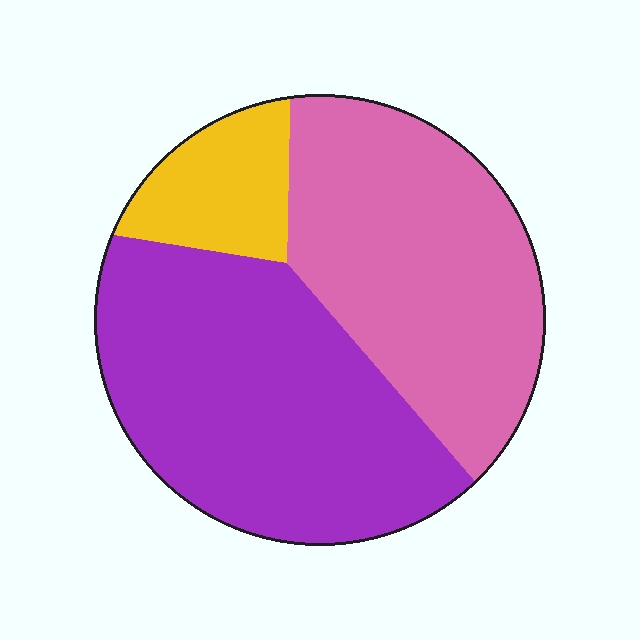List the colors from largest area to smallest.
From largest to smallest: purple, pink, yellow.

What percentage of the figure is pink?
Pink takes up about two fifths (2/5) of the figure.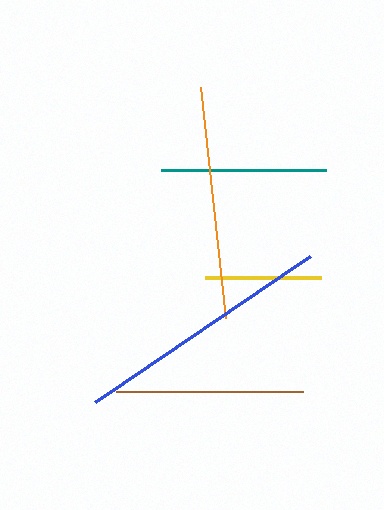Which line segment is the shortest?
The yellow line is the shortest at approximately 116 pixels.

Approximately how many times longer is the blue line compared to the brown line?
The blue line is approximately 1.4 times the length of the brown line.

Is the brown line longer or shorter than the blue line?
The blue line is longer than the brown line.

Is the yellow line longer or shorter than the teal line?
The teal line is longer than the yellow line.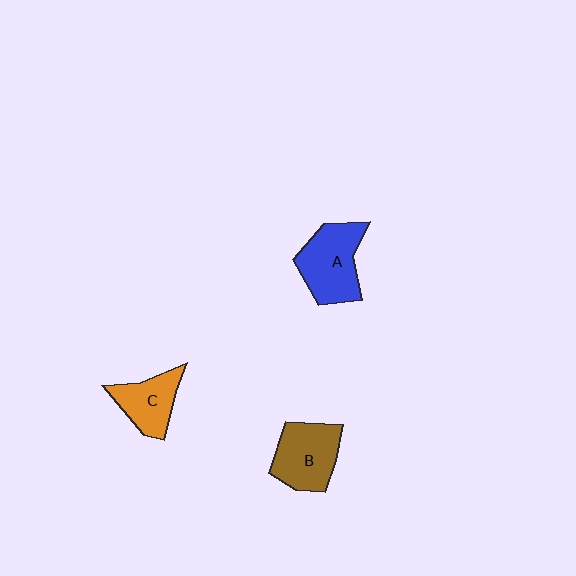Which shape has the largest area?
Shape A (blue).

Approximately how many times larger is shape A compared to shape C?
Approximately 1.4 times.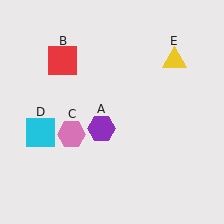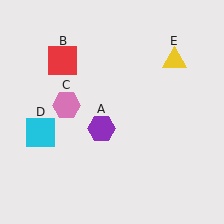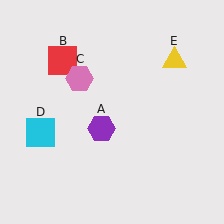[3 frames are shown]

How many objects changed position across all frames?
1 object changed position: pink hexagon (object C).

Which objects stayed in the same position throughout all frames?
Purple hexagon (object A) and red square (object B) and cyan square (object D) and yellow triangle (object E) remained stationary.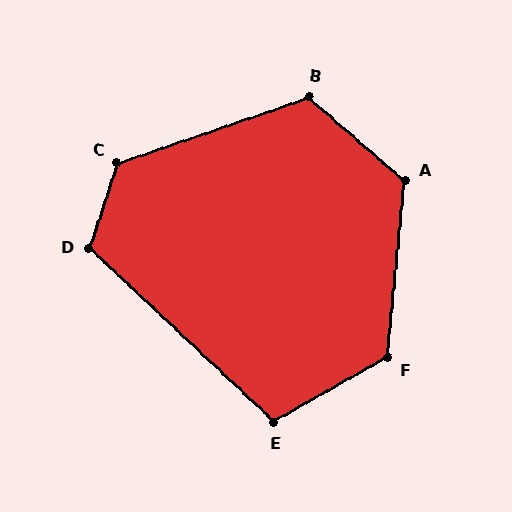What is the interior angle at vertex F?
Approximately 125 degrees (obtuse).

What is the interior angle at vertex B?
Approximately 120 degrees (obtuse).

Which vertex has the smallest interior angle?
E, at approximately 108 degrees.